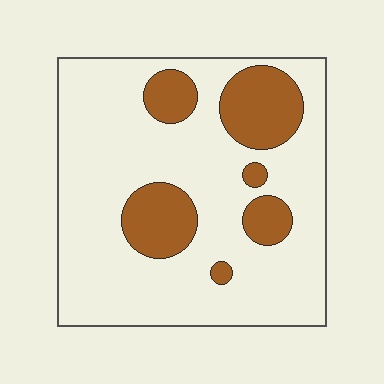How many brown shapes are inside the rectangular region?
6.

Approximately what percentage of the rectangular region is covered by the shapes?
Approximately 20%.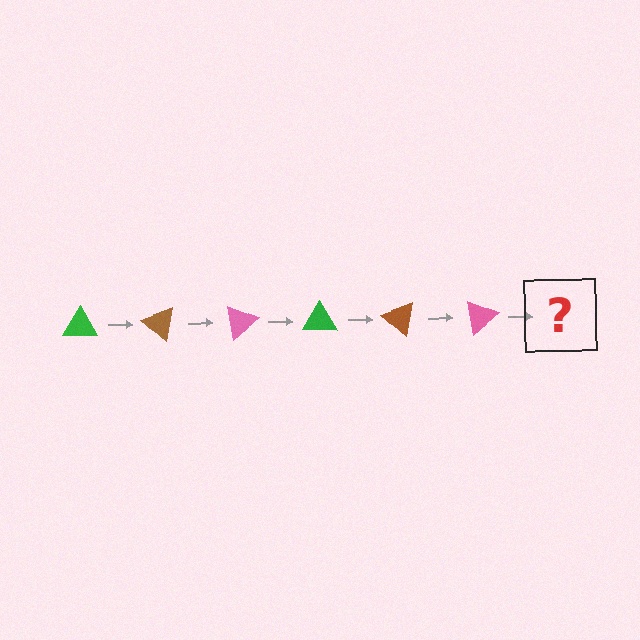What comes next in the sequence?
The next element should be a green triangle, rotated 240 degrees from the start.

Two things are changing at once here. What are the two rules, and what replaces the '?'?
The two rules are that it rotates 40 degrees each step and the color cycles through green, brown, and pink. The '?' should be a green triangle, rotated 240 degrees from the start.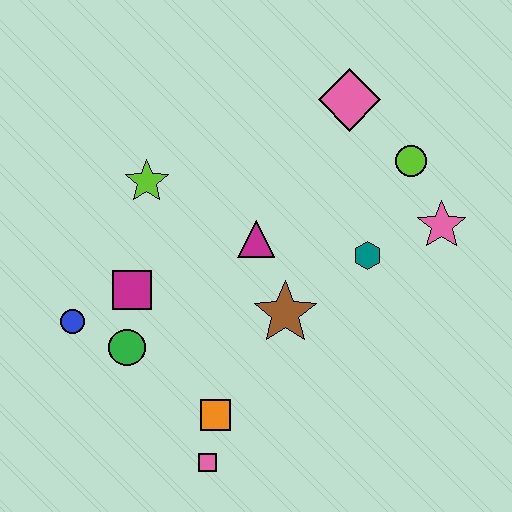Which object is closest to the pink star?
The lime circle is closest to the pink star.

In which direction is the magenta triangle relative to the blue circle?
The magenta triangle is to the right of the blue circle.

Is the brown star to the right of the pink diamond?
No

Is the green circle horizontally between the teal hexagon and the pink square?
No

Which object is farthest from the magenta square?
The pink star is farthest from the magenta square.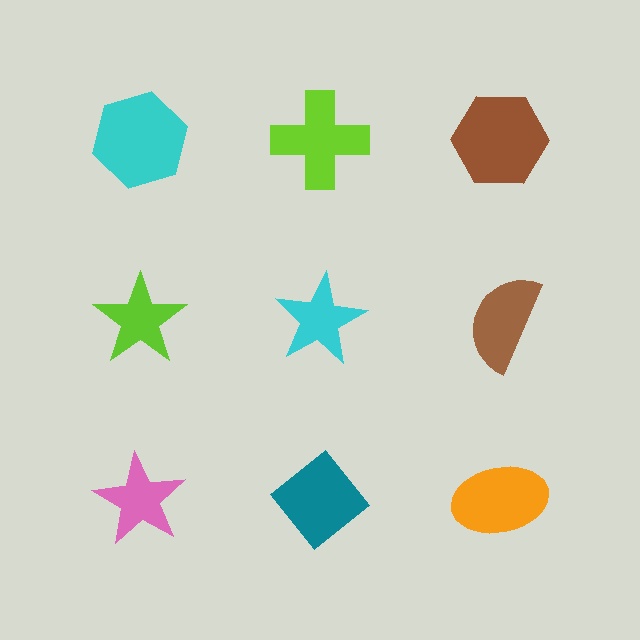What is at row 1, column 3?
A brown hexagon.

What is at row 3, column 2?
A teal diamond.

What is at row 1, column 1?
A cyan hexagon.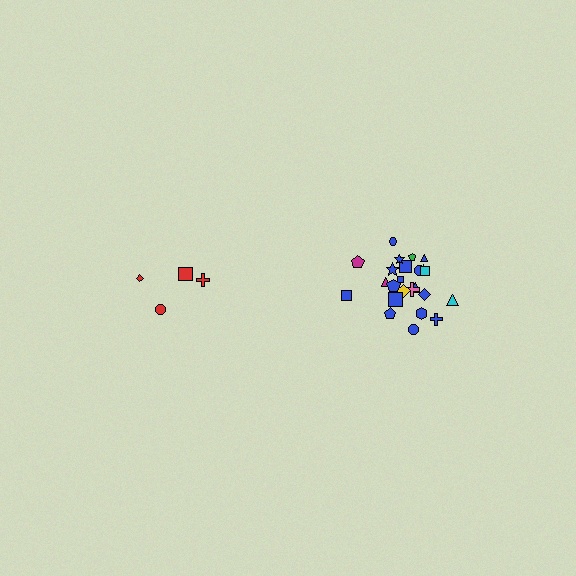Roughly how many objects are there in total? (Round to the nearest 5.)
Roughly 30 objects in total.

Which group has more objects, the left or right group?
The right group.